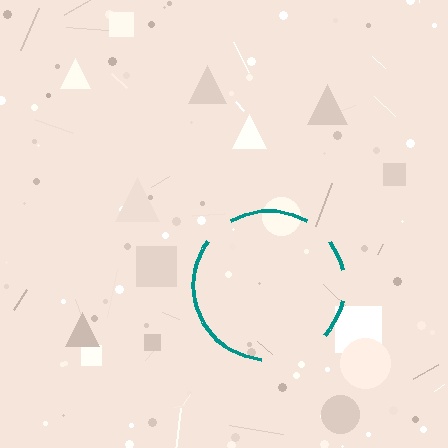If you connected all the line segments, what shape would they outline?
They would outline a circle.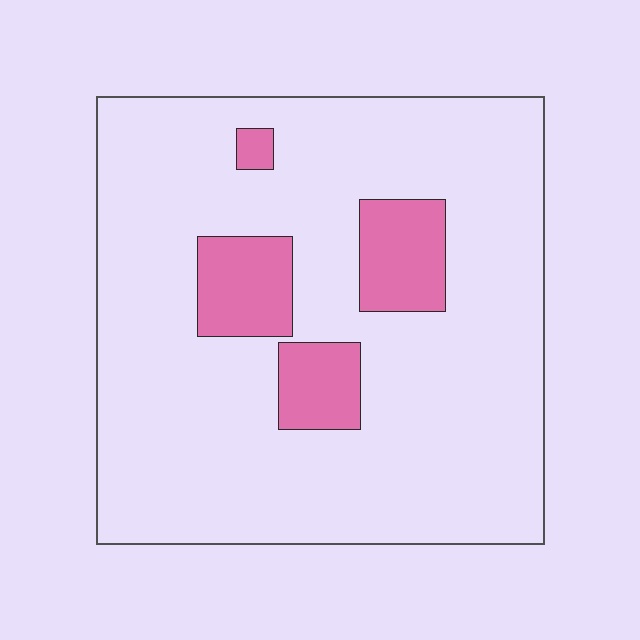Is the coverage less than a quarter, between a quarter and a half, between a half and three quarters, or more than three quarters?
Less than a quarter.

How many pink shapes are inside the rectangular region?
4.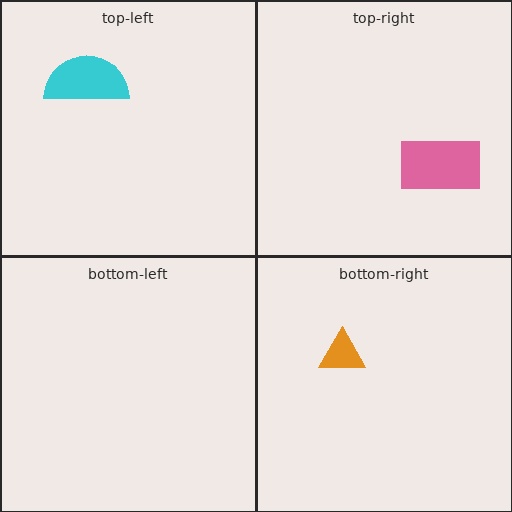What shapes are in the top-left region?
The cyan semicircle.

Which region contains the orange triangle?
The bottom-right region.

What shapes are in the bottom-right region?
The orange triangle.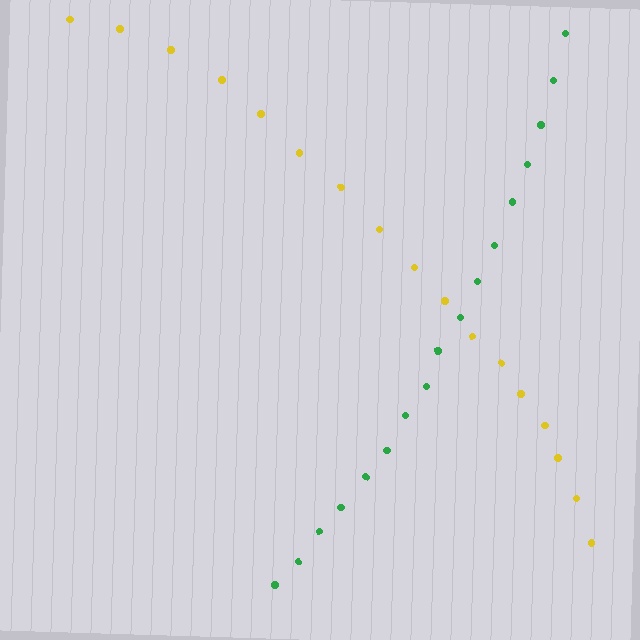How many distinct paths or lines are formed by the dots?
There are 2 distinct paths.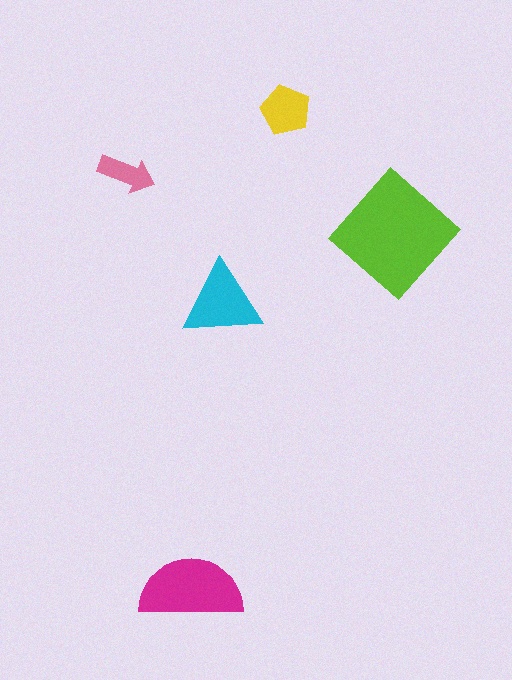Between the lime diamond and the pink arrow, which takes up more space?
The lime diamond.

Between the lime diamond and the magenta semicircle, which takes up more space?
The lime diamond.